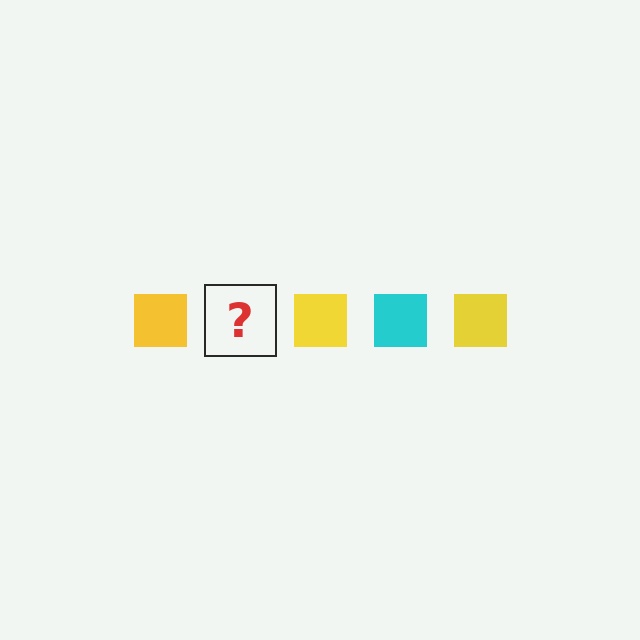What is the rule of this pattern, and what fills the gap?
The rule is that the pattern cycles through yellow, cyan squares. The gap should be filled with a cyan square.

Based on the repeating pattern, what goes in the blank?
The blank should be a cyan square.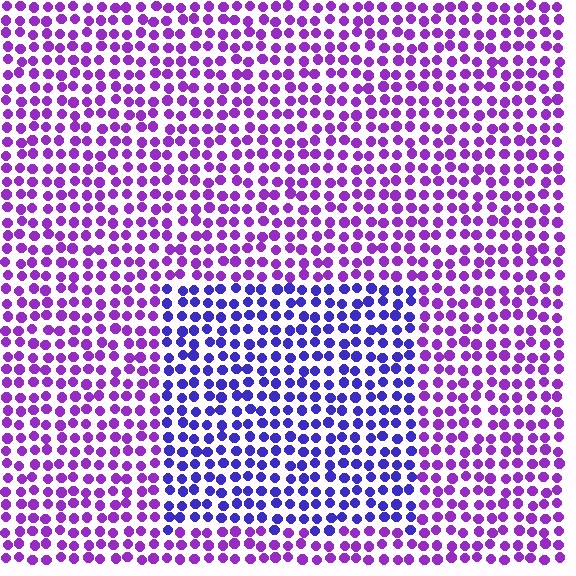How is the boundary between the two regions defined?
The boundary is defined purely by a slight shift in hue (about 37 degrees). Spacing, size, and orientation are identical on both sides.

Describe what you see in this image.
The image is filled with small purple elements in a uniform arrangement. A rectangle-shaped region is visible where the elements are tinted to a slightly different hue, forming a subtle color boundary.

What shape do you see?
I see a rectangle.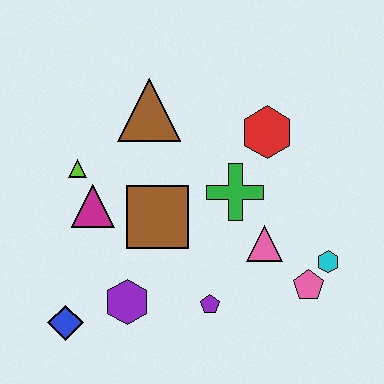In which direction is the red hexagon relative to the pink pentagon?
The red hexagon is above the pink pentagon.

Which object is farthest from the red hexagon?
The blue diamond is farthest from the red hexagon.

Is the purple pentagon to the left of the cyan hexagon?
Yes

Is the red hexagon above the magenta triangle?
Yes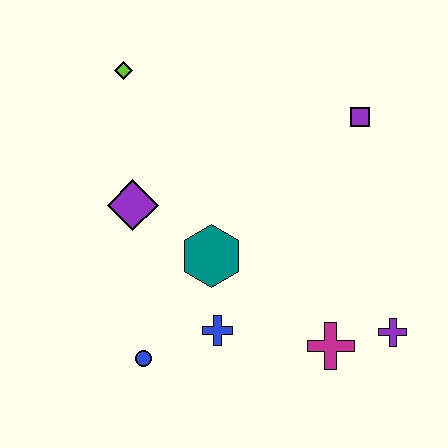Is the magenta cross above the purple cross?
No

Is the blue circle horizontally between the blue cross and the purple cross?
No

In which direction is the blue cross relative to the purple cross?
The blue cross is to the left of the purple cross.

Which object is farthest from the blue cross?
The lime diamond is farthest from the blue cross.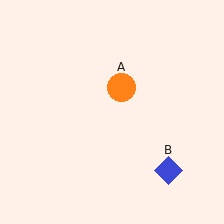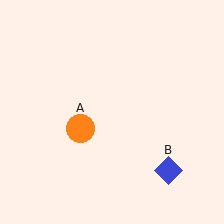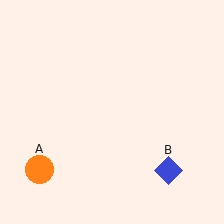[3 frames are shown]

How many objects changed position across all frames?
1 object changed position: orange circle (object A).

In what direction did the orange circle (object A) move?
The orange circle (object A) moved down and to the left.